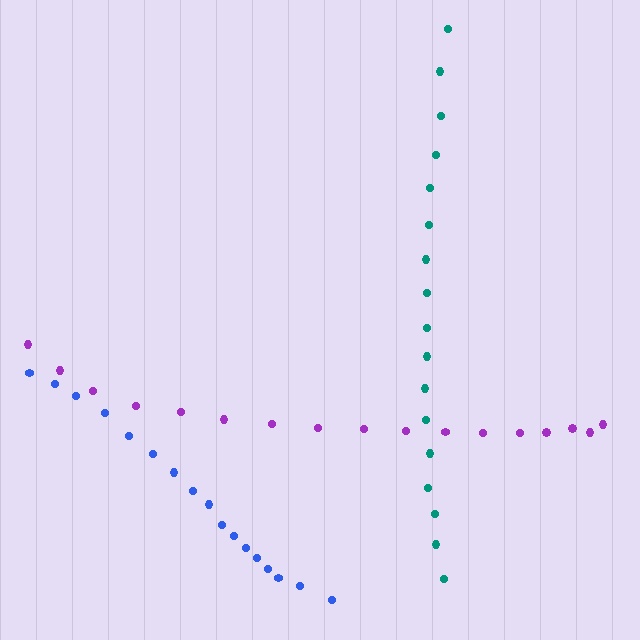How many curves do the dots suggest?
There are 3 distinct paths.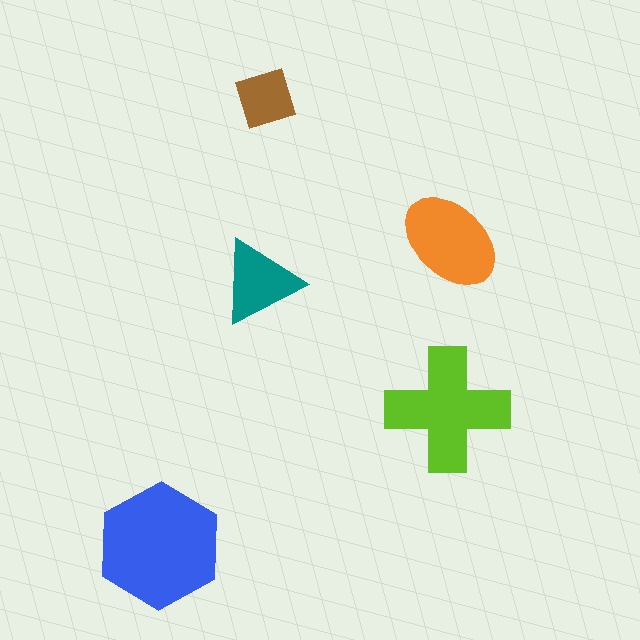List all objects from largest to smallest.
The blue hexagon, the lime cross, the orange ellipse, the teal triangle, the brown square.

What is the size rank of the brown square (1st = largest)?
5th.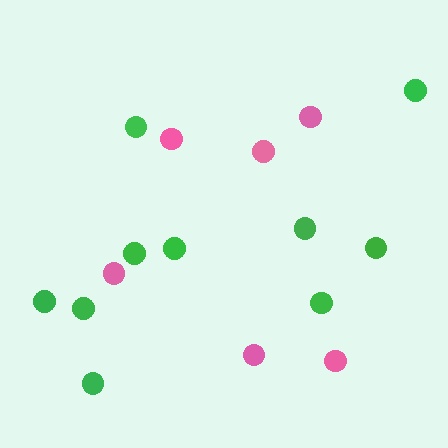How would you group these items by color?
There are 2 groups: one group of pink circles (6) and one group of green circles (10).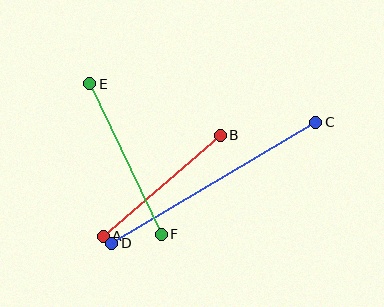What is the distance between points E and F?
The distance is approximately 167 pixels.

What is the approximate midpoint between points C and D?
The midpoint is at approximately (214, 183) pixels.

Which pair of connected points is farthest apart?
Points C and D are farthest apart.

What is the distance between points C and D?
The distance is approximately 237 pixels.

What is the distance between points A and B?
The distance is approximately 154 pixels.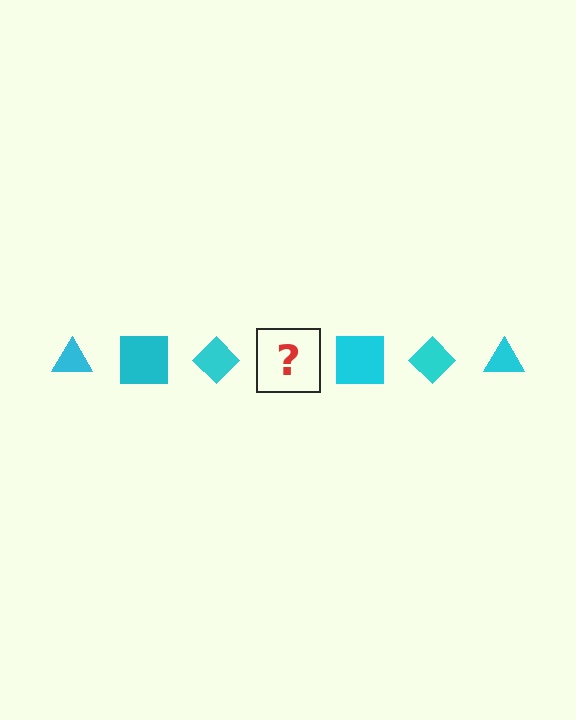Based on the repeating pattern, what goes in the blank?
The blank should be a cyan triangle.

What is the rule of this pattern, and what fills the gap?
The rule is that the pattern cycles through triangle, square, diamond shapes in cyan. The gap should be filled with a cyan triangle.